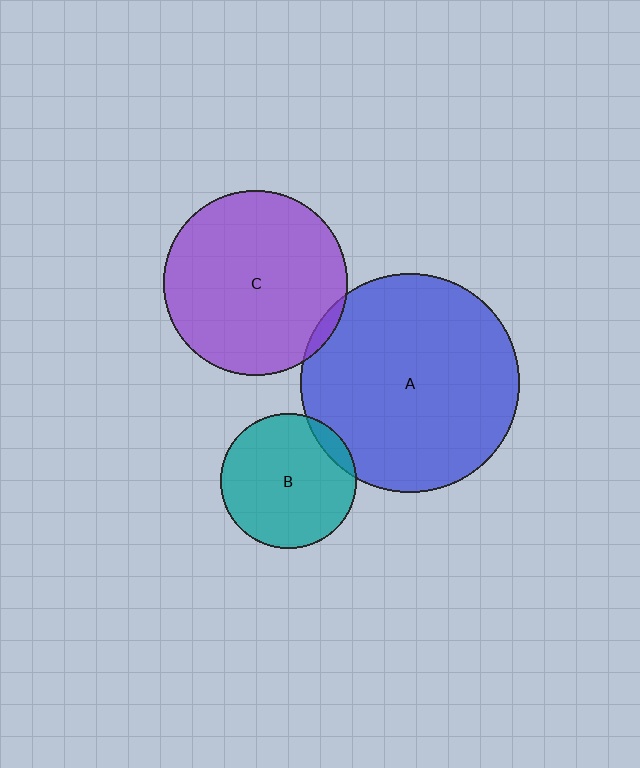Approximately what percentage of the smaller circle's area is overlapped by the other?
Approximately 10%.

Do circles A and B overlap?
Yes.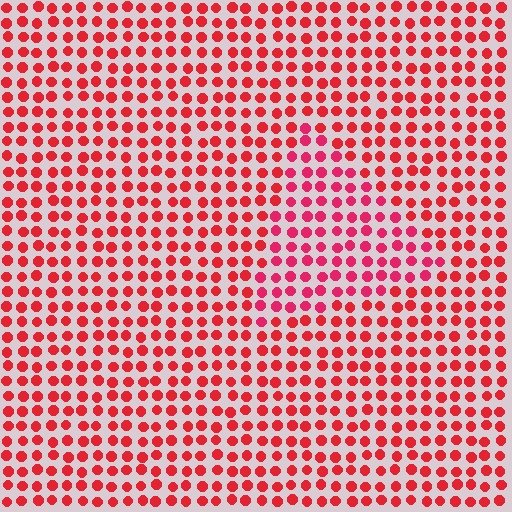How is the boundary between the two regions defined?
The boundary is defined purely by a slight shift in hue (about 18 degrees). Spacing, size, and orientation are identical on both sides.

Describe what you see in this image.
The image is filled with small red elements in a uniform arrangement. A triangle-shaped region is visible where the elements are tinted to a slightly different hue, forming a subtle color boundary.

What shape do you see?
I see a triangle.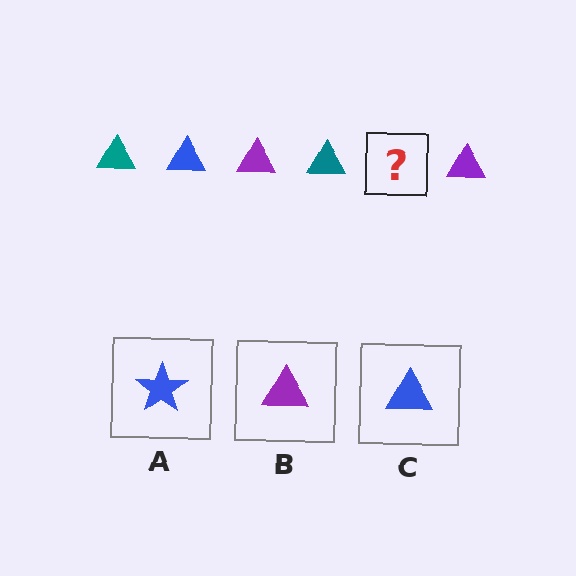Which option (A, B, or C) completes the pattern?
C.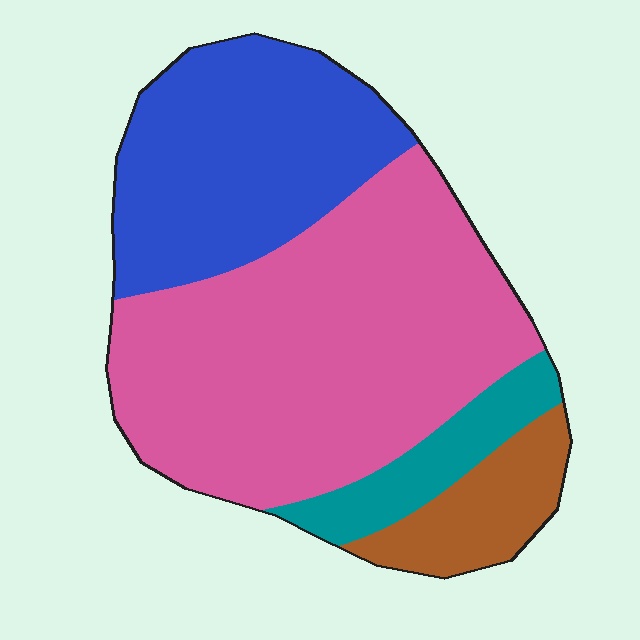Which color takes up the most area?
Pink, at roughly 50%.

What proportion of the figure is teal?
Teal takes up about one tenth (1/10) of the figure.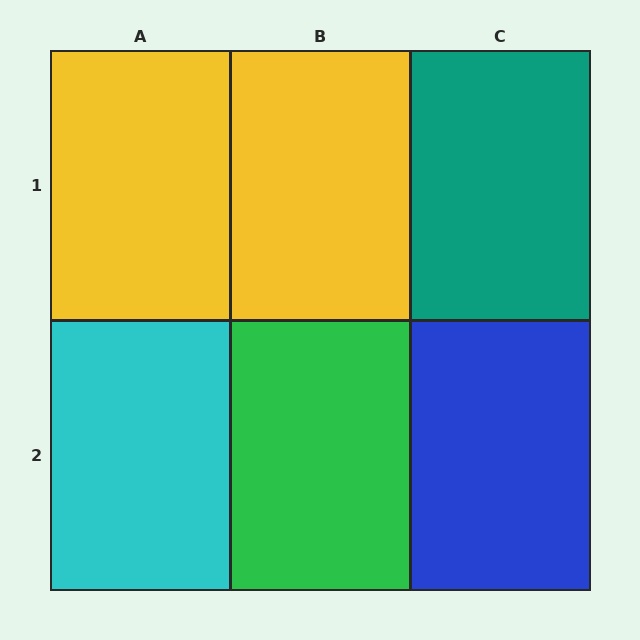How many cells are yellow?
2 cells are yellow.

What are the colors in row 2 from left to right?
Cyan, green, blue.